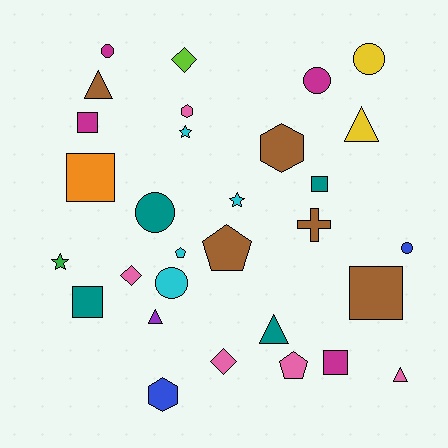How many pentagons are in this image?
There are 3 pentagons.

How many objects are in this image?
There are 30 objects.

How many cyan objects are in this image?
There are 4 cyan objects.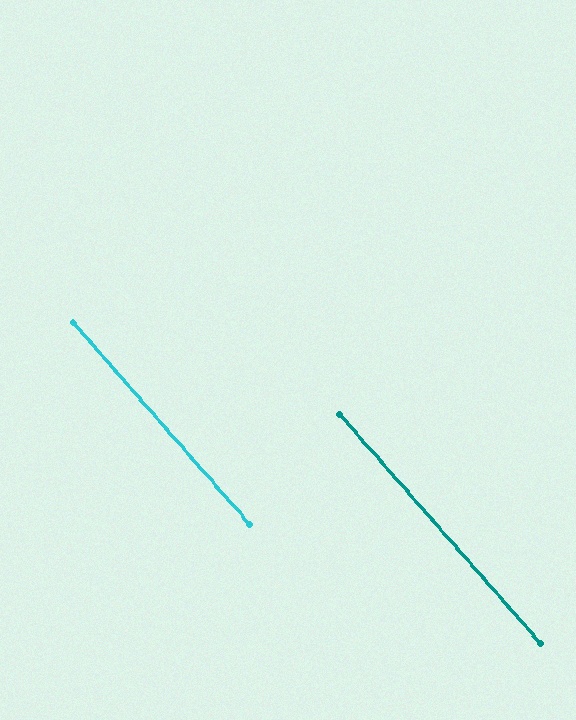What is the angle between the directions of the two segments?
Approximately 0 degrees.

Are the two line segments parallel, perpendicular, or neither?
Parallel — their directions differ by only 0.2°.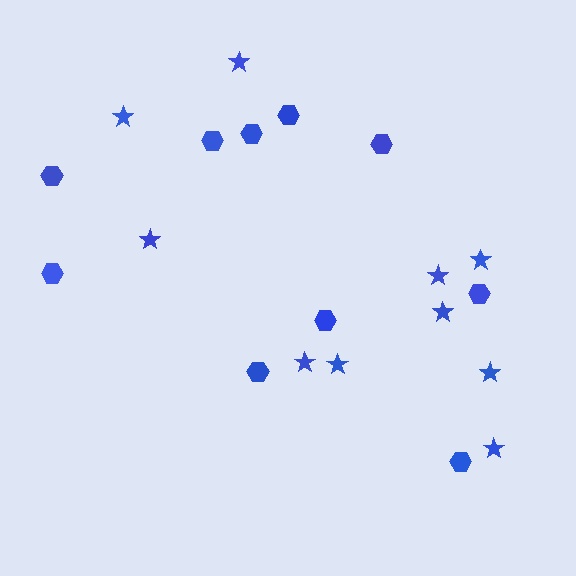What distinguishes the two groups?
There are 2 groups: one group of hexagons (10) and one group of stars (10).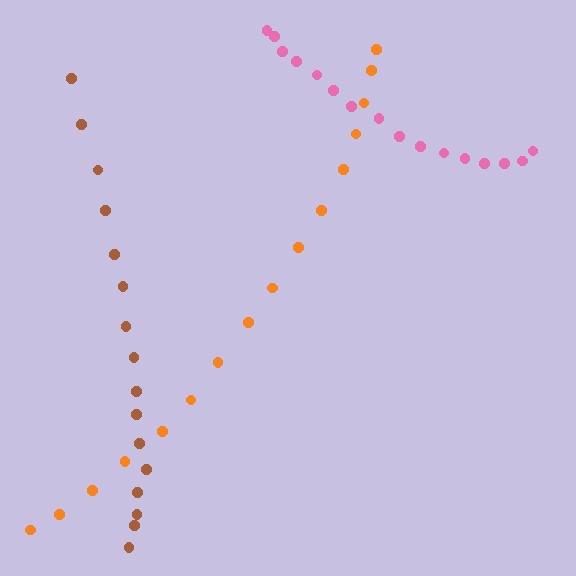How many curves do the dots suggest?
There are 3 distinct paths.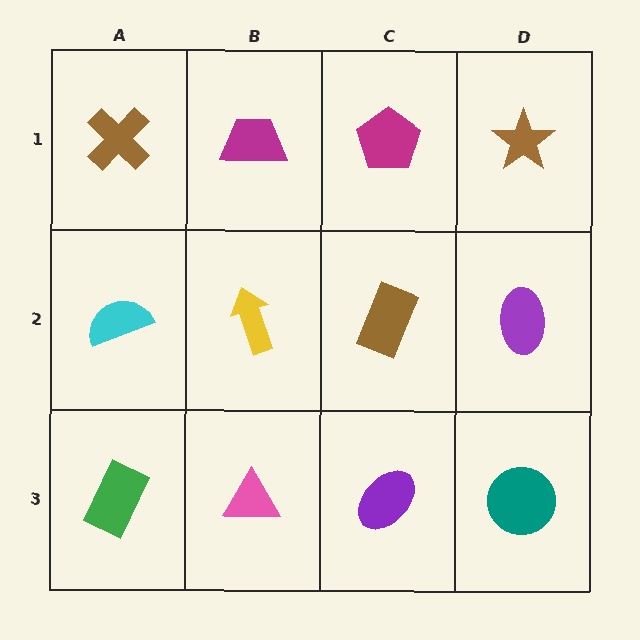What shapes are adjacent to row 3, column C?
A brown rectangle (row 2, column C), a pink triangle (row 3, column B), a teal circle (row 3, column D).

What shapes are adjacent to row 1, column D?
A purple ellipse (row 2, column D), a magenta pentagon (row 1, column C).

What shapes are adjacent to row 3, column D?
A purple ellipse (row 2, column D), a purple ellipse (row 3, column C).